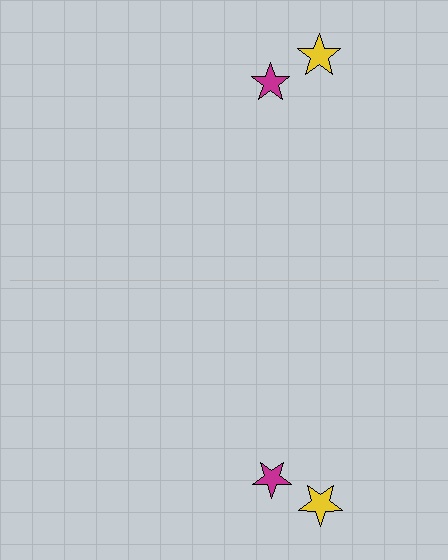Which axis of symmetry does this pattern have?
The pattern has a horizontal axis of symmetry running through the center of the image.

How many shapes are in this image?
There are 4 shapes in this image.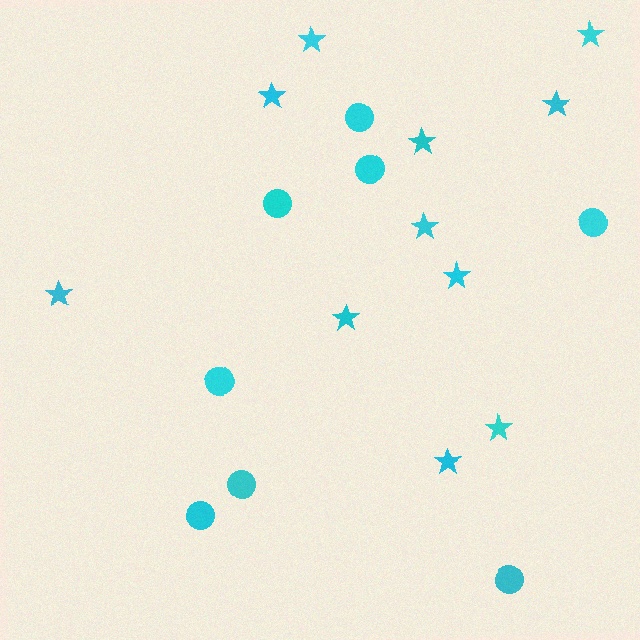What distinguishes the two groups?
There are 2 groups: one group of circles (8) and one group of stars (11).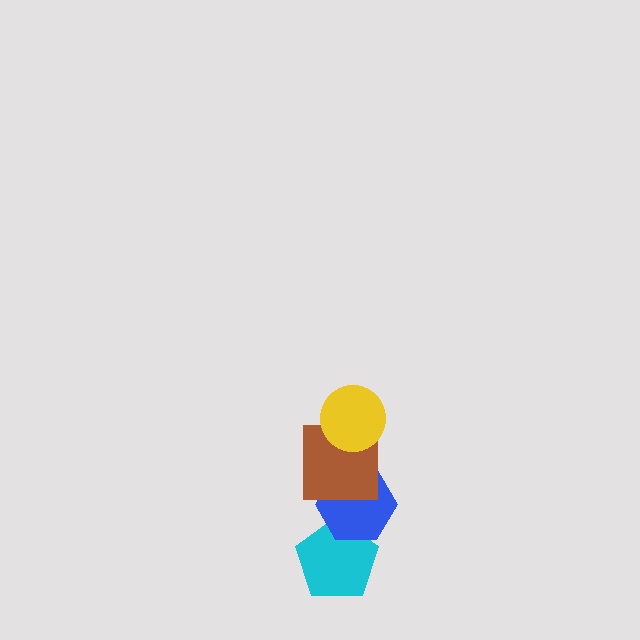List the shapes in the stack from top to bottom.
From top to bottom: the yellow circle, the brown square, the blue hexagon, the cyan pentagon.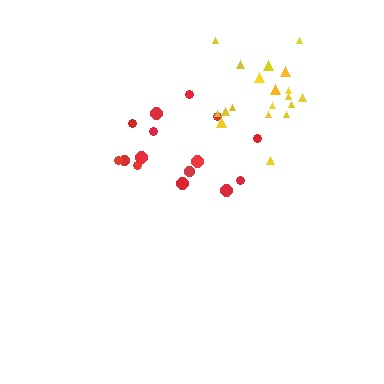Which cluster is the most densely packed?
Yellow.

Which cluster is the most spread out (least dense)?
Red.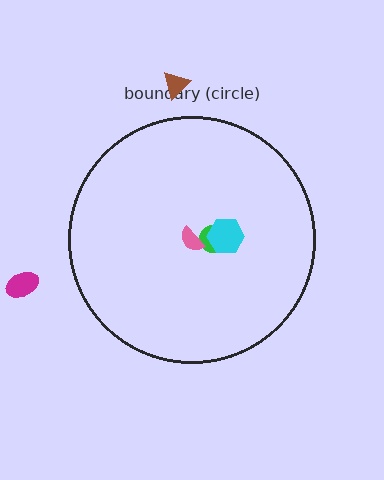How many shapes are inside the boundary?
3 inside, 2 outside.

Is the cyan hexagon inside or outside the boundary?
Inside.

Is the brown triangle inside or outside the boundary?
Outside.